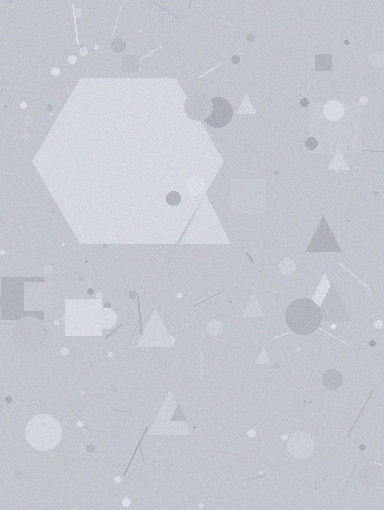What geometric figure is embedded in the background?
A hexagon is embedded in the background.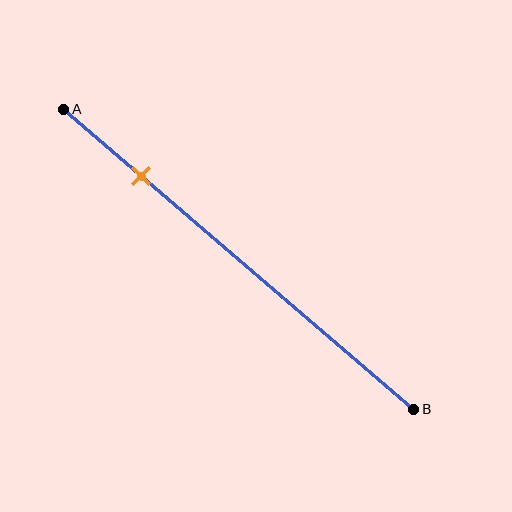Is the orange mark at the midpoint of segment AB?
No, the mark is at about 20% from A, not at the 50% midpoint.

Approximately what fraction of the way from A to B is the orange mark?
The orange mark is approximately 20% of the way from A to B.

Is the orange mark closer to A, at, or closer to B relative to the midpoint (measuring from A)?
The orange mark is closer to point A than the midpoint of segment AB.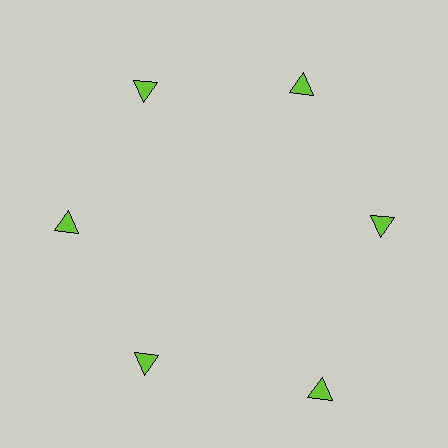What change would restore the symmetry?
The symmetry would be restored by moving it inward, back onto the ring so that all 6 triangles sit at equal angles and equal distance from the center.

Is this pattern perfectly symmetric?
No. The 6 lime triangles are arranged in a ring, but one element near the 5 o'clock position is pushed outward from the center, breaking the 6-fold rotational symmetry.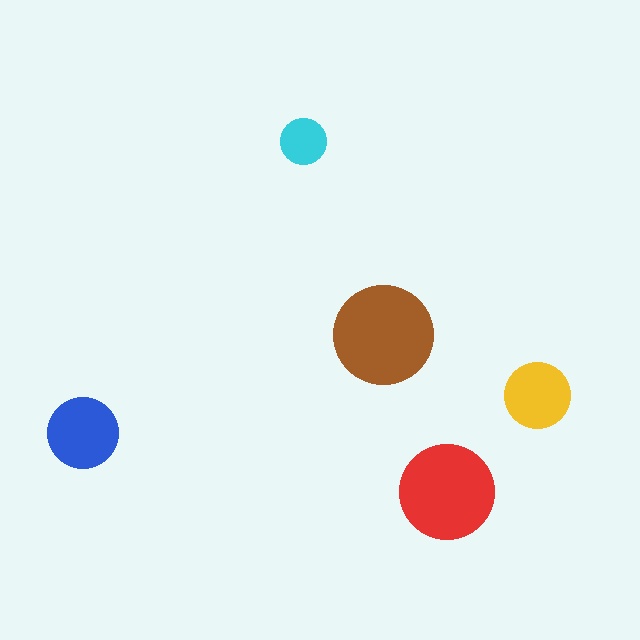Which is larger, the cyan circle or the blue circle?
The blue one.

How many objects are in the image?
There are 5 objects in the image.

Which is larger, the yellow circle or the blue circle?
The blue one.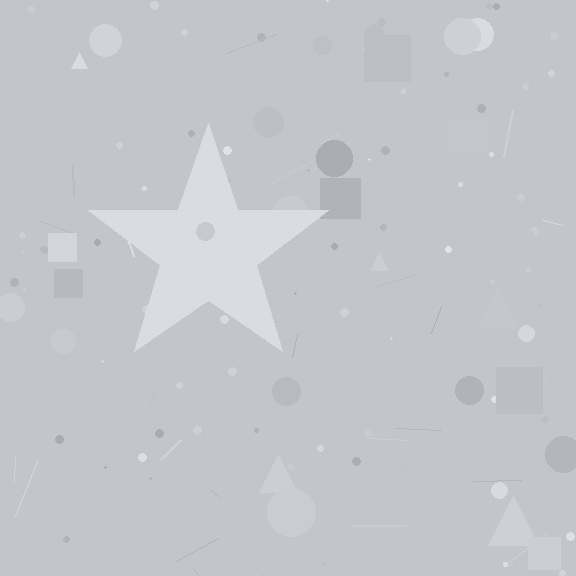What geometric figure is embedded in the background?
A star is embedded in the background.